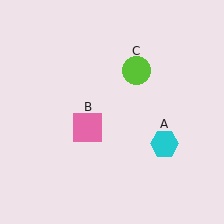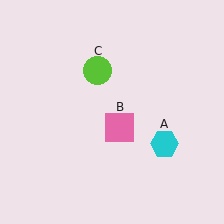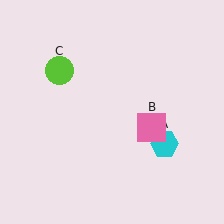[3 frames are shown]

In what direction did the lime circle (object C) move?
The lime circle (object C) moved left.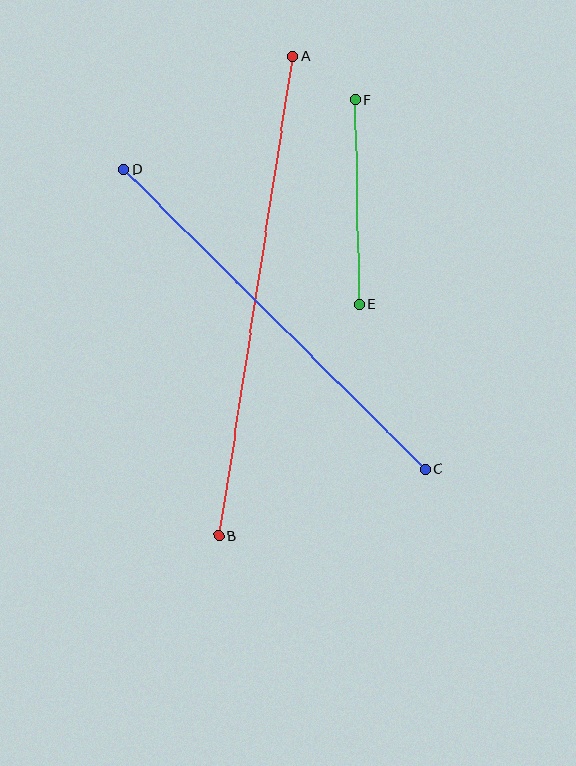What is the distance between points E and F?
The distance is approximately 204 pixels.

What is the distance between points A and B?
The distance is approximately 485 pixels.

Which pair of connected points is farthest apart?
Points A and B are farthest apart.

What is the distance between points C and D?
The distance is approximately 425 pixels.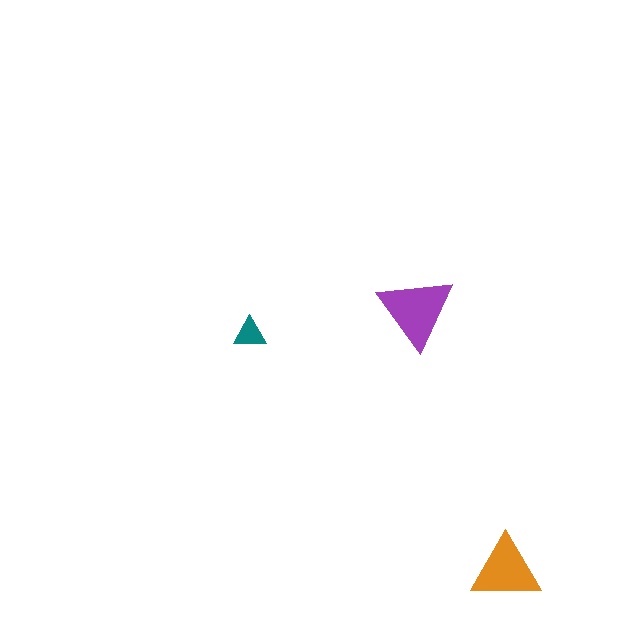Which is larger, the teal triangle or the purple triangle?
The purple one.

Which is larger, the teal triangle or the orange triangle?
The orange one.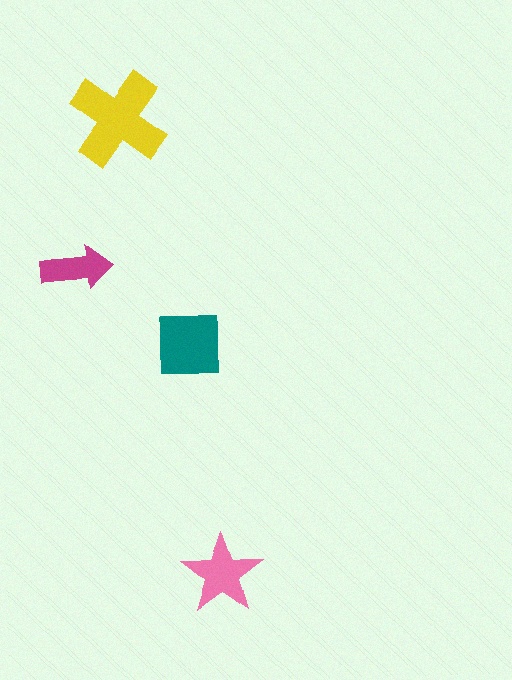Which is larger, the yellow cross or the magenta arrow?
The yellow cross.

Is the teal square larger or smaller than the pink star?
Larger.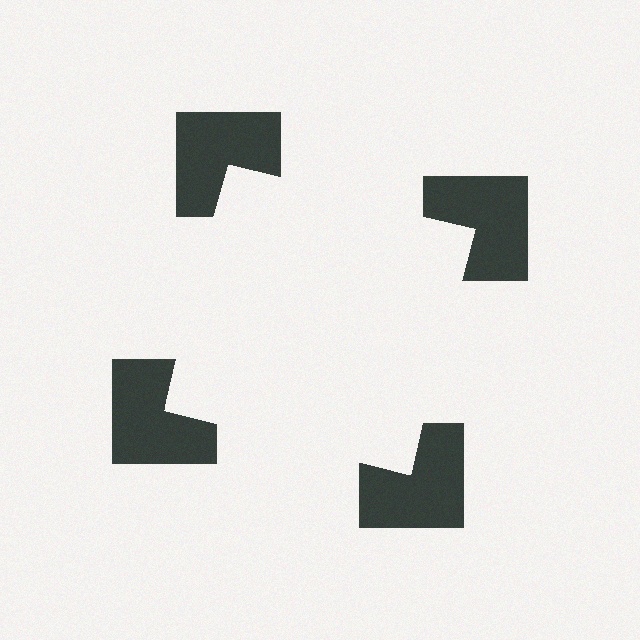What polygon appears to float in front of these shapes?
An illusory square — its edges are inferred from the aligned wedge cuts in the notched squares, not physically drawn.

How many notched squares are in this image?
There are 4 — one at each vertex of the illusory square.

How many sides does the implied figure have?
4 sides.